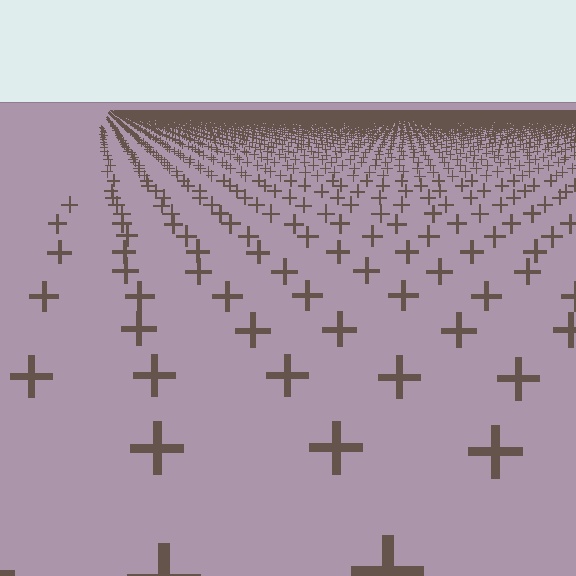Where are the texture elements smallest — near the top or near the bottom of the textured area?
Near the top.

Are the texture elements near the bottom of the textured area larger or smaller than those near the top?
Larger. Near the bottom, elements are closer to the viewer and appear at a bigger on-screen size.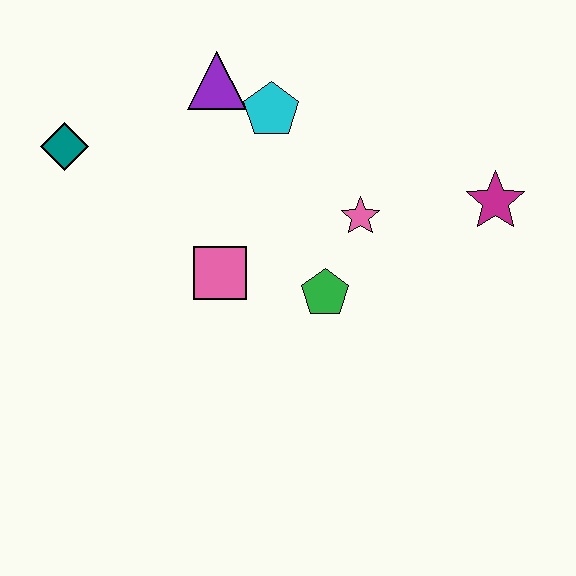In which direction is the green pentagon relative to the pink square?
The green pentagon is to the right of the pink square.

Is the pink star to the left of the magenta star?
Yes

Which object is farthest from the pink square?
The magenta star is farthest from the pink square.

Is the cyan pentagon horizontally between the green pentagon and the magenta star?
No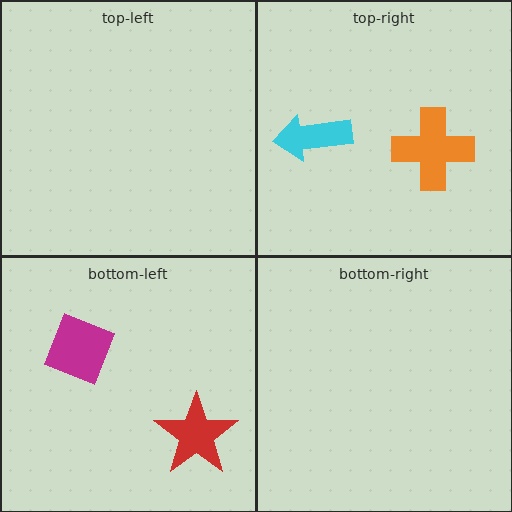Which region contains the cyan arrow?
The top-right region.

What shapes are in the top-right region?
The cyan arrow, the orange cross.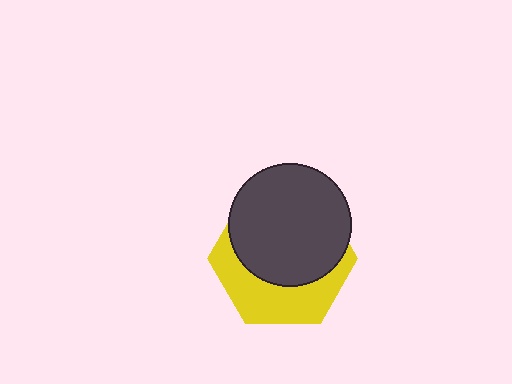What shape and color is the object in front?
The object in front is a dark gray circle.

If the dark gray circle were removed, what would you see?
You would see the complete yellow hexagon.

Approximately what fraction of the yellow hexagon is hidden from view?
Roughly 60% of the yellow hexagon is hidden behind the dark gray circle.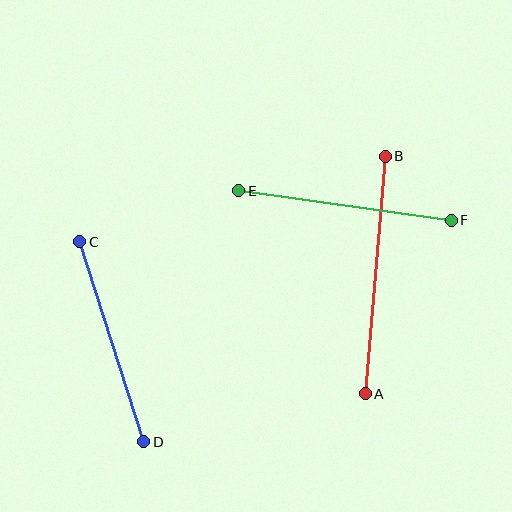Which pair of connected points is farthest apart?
Points A and B are farthest apart.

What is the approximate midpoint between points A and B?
The midpoint is at approximately (375, 275) pixels.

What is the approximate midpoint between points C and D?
The midpoint is at approximately (112, 342) pixels.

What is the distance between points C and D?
The distance is approximately 210 pixels.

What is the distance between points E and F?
The distance is approximately 215 pixels.